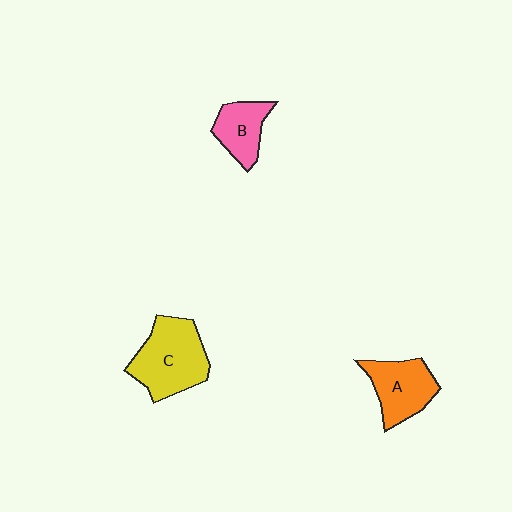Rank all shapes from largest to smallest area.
From largest to smallest: C (yellow), A (orange), B (pink).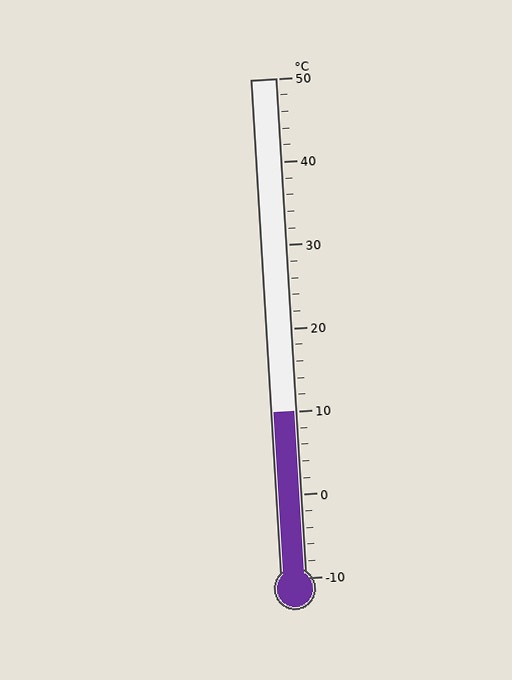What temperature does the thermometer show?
The thermometer shows approximately 10°C.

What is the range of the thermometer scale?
The thermometer scale ranges from -10°C to 50°C.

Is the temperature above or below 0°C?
The temperature is above 0°C.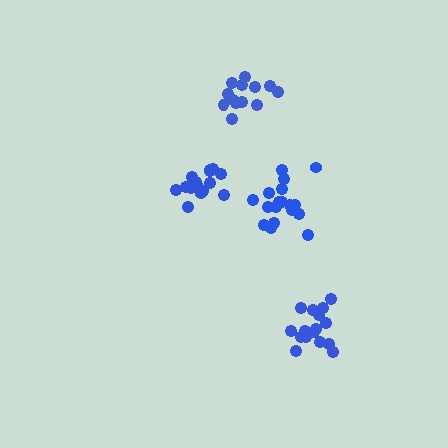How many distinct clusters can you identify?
There are 4 distinct clusters.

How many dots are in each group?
Group 1: 18 dots, Group 2: 16 dots, Group 3: 13 dots, Group 4: 16 dots (63 total).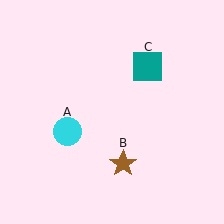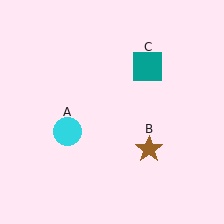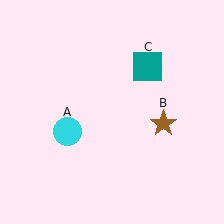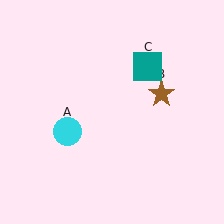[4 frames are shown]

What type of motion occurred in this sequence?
The brown star (object B) rotated counterclockwise around the center of the scene.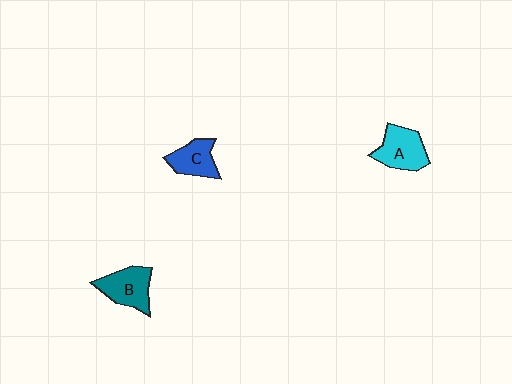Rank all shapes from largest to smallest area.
From largest to smallest: A (cyan), B (teal), C (blue).